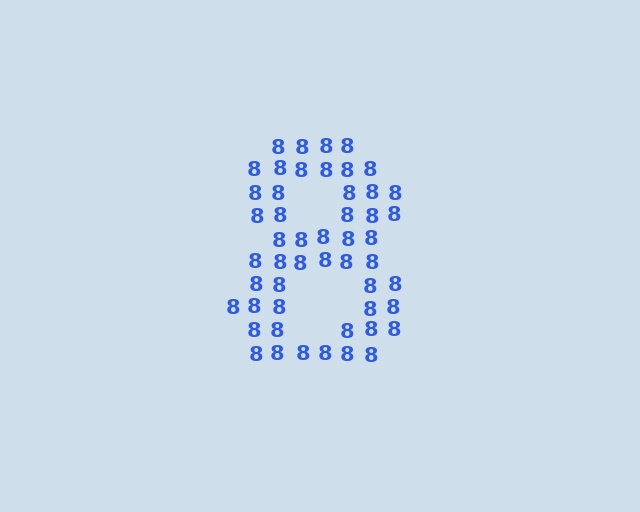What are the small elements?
The small elements are digit 8's.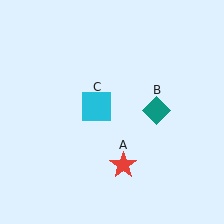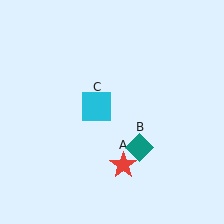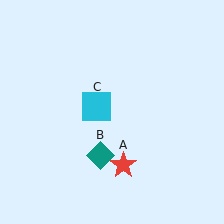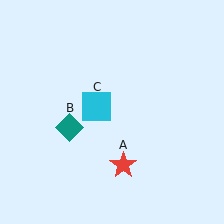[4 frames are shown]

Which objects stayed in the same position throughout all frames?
Red star (object A) and cyan square (object C) remained stationary.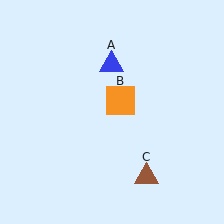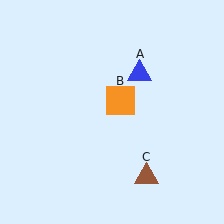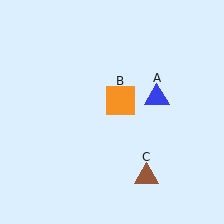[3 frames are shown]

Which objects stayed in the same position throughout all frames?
Orange square (object B) and brown triangle (object C) remained stationary.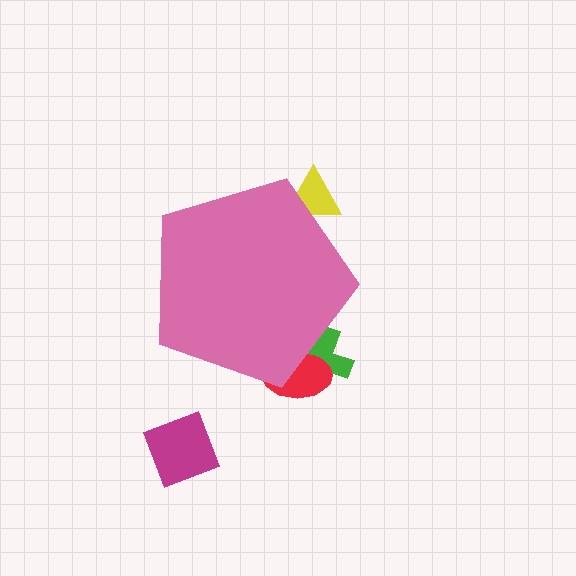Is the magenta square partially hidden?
No, the magenta square is fully visible.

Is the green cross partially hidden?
Yes, the green cross is partially hidden behind the pink pentagon.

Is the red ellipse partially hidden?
Yes, the red ellipse is partially hidden behind the pink pentagon.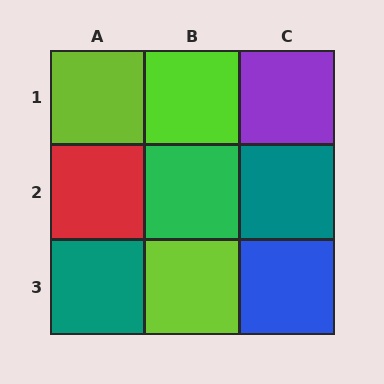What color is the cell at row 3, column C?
Blue.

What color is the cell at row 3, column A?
Teal.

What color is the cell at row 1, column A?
Lime.